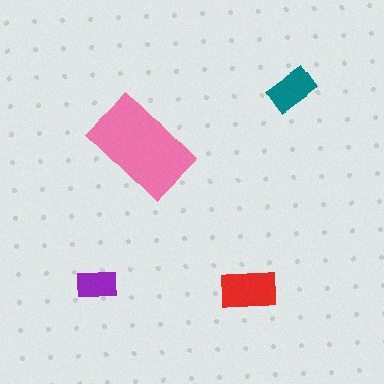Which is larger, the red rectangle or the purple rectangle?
The red one.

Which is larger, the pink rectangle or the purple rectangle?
The pink one.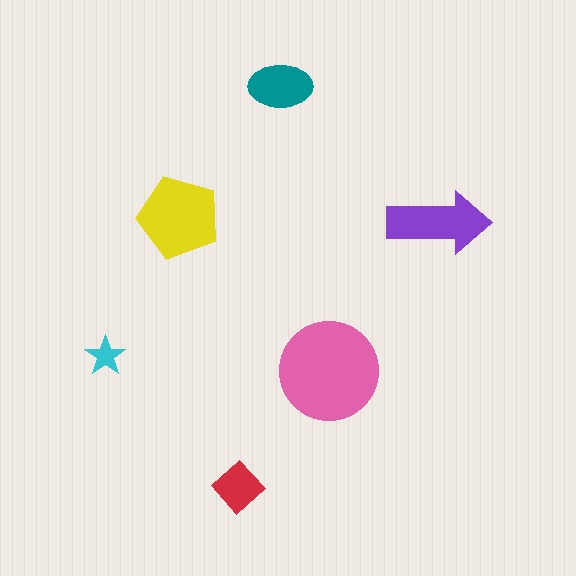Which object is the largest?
The pink circle.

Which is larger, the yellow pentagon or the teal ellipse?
The yellow pentagon.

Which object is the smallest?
The cyan star.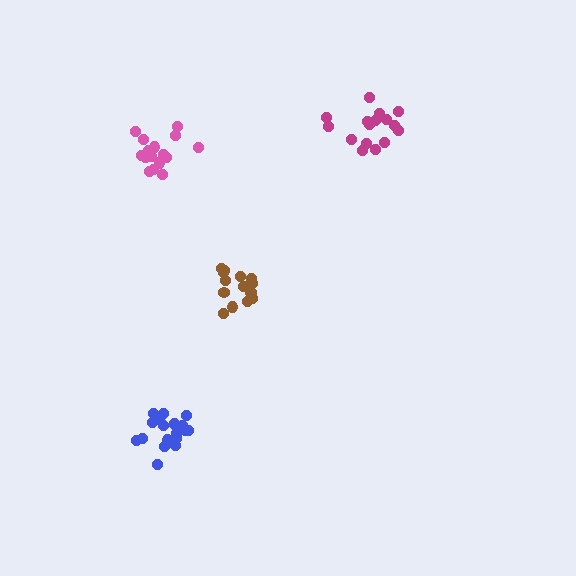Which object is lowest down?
The blue cluster is bottommost.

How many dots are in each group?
Group 1: 16 dots, Group 2: 16 dots, Group 3: 19 dots, Group 4: 15 dots (66 total).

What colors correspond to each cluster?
The clusters are colored: pink, magenta, blue, brown.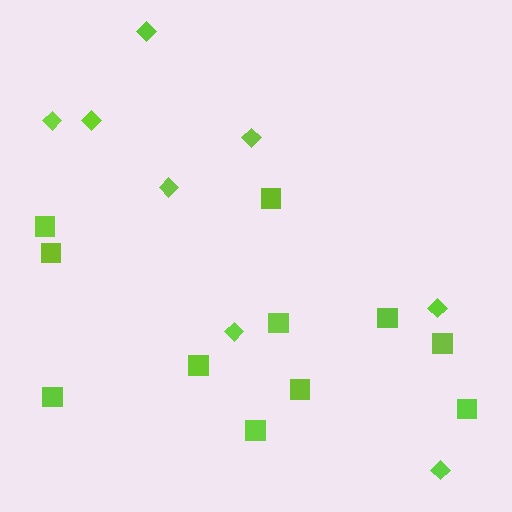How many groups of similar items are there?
There are 2 groups: one group of diamonds (8) and one group of squares (11).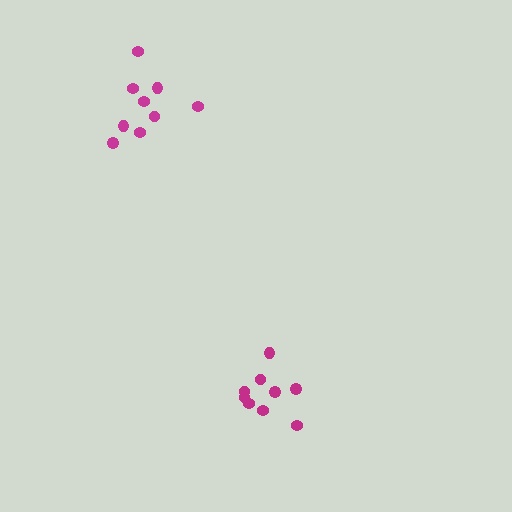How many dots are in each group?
Group 1: 9 dots, Group 2: 9 dots (18 total).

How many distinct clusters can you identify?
There are 2 distinct clusters.